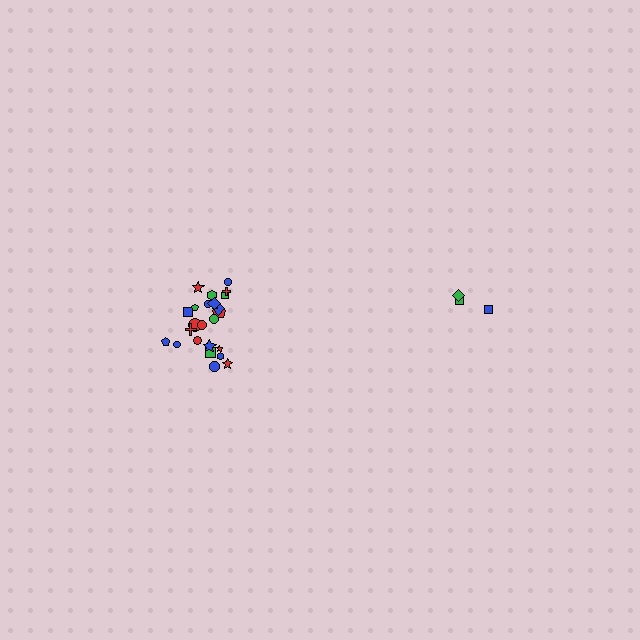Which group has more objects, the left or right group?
The left group.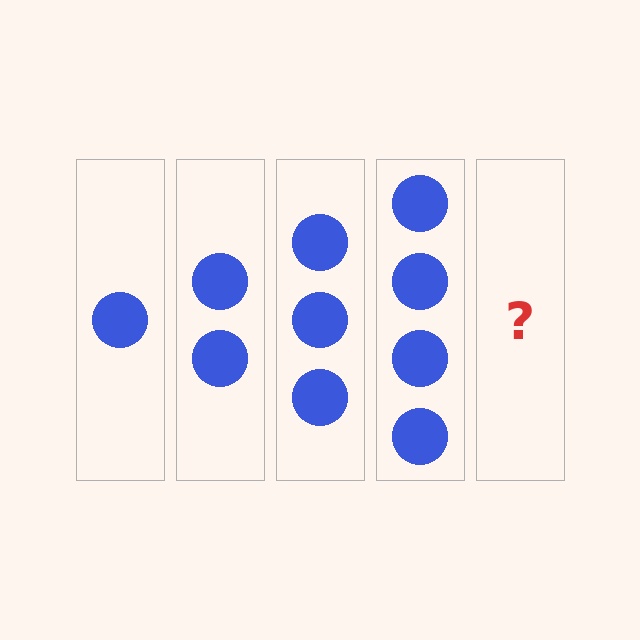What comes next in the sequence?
The next element should be 5 circles.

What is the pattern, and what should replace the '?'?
The pattern is that each step adds one more circle. The '?' should be 5 circles.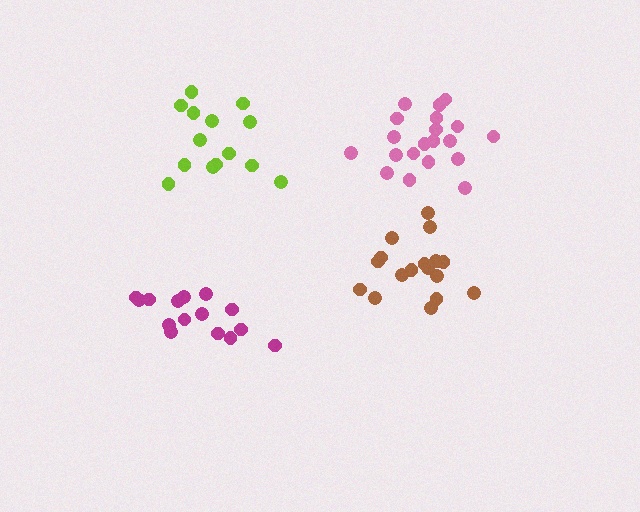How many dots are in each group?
Group 1: 20 dots, Group 2: 15 dots, Group 3: 18 dots, Group 4: 14 dots (67 total).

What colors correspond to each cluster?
The clusters are colored: pink, magenta, brown, lime.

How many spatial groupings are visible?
There are 4 spatial groupings.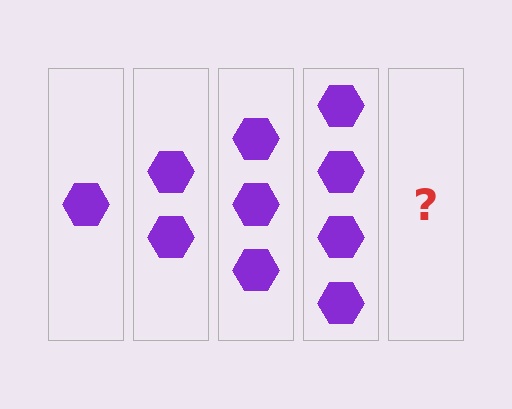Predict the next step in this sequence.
The next step is 5 hexagons.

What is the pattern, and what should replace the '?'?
The pattern is that each step adds one more hexagon. The '?' should be 5 hexagons.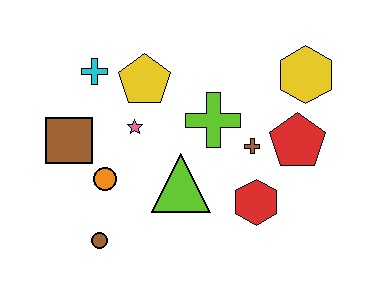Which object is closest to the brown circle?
The orange circle is closest to the brown circle.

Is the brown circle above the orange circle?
No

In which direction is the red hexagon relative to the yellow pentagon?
The red hexagon is below the yellow pentagon.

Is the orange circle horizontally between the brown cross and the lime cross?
No